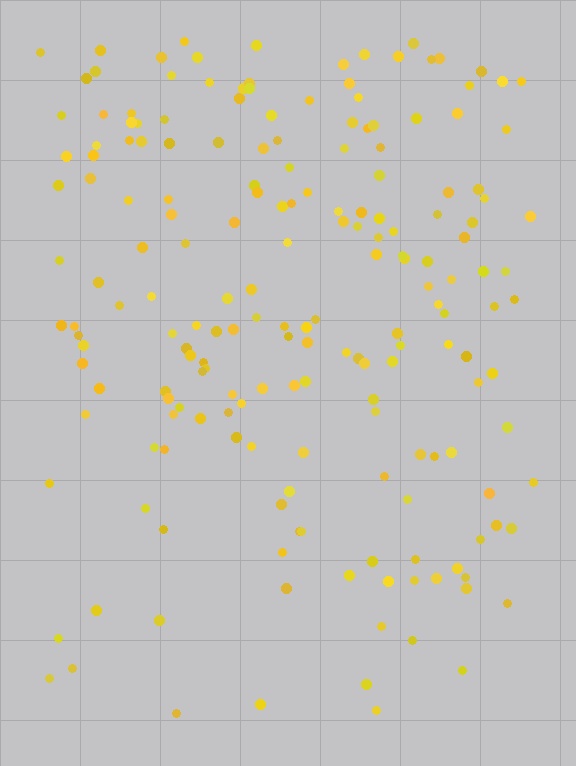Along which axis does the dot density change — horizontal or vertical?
Vertical.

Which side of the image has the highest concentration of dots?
The top.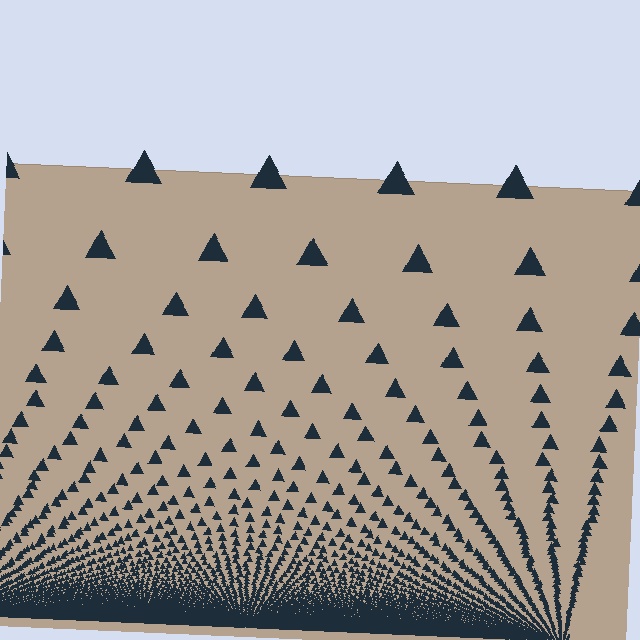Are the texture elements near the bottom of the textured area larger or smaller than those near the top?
Smaller. The gradient is inverted — elements near the bottom are smaller and denser.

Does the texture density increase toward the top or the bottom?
Density increases toward the bottom.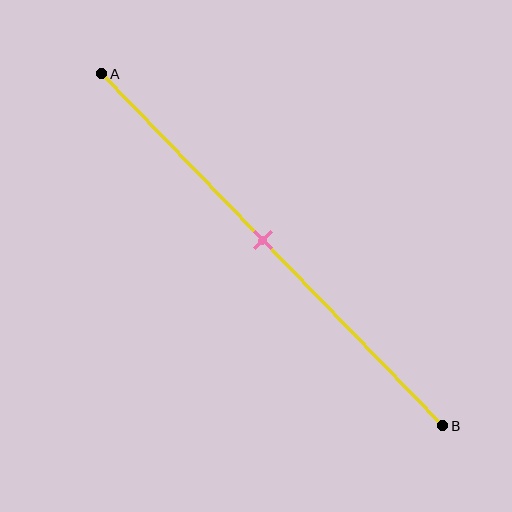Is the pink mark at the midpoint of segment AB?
Yes, the mark is approximately at the midpoint.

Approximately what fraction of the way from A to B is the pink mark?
The pink mark is approximately 45% of the way from A to B.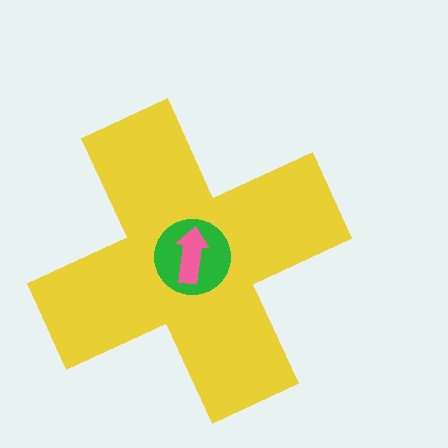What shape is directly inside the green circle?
The pink arrow.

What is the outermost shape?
The yellow cross.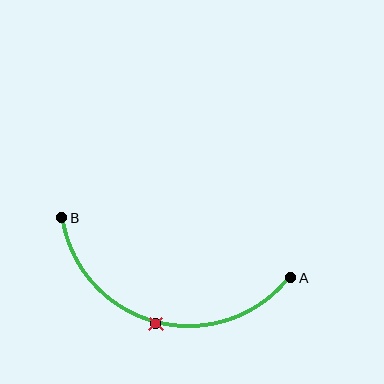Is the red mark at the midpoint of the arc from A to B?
Yes. The red mark lies on the arc at equal arc-length from both A and B — it is the arc midpoint.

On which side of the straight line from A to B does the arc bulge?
The arc bulges below the straight line connecting A and B.